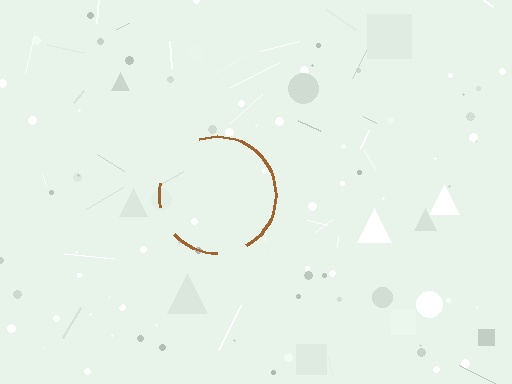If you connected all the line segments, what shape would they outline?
They would outline a circle.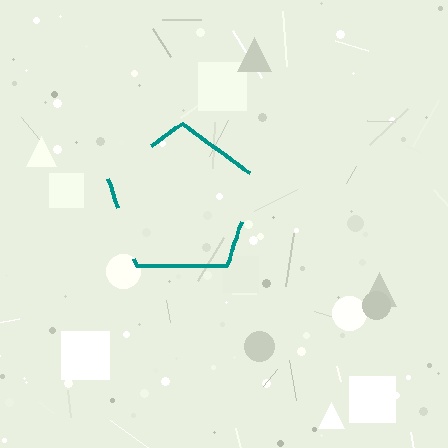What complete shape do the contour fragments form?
The contour fragments form a pentagon.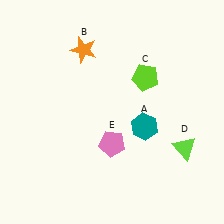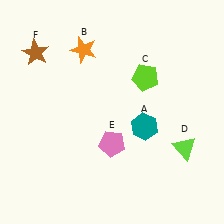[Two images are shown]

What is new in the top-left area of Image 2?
A brown star (F) was added in the top-left area of Image 2.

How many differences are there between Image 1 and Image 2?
There is 1 difference between the two images.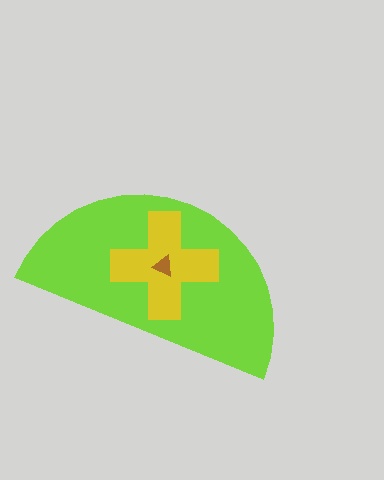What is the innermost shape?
The brown triangle.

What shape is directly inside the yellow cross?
The brown triangle.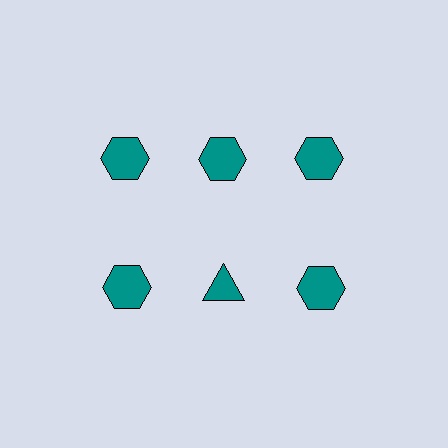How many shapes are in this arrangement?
There are 6 shapes arranged in a grid pattern.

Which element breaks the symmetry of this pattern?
The teal triangle in the second row, second from left column breaks the symmetry. All other shapes are teal hexagons.